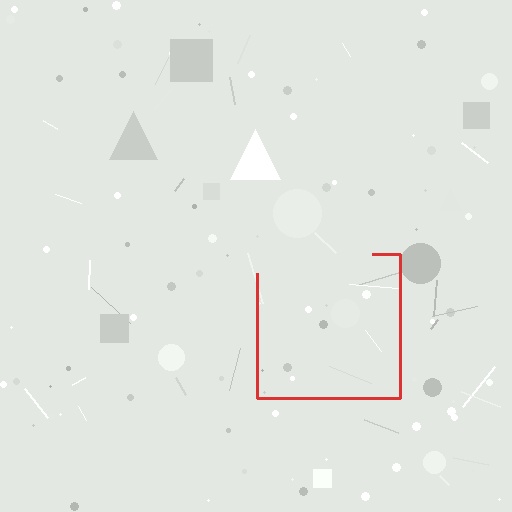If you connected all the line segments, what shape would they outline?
They would outline a square.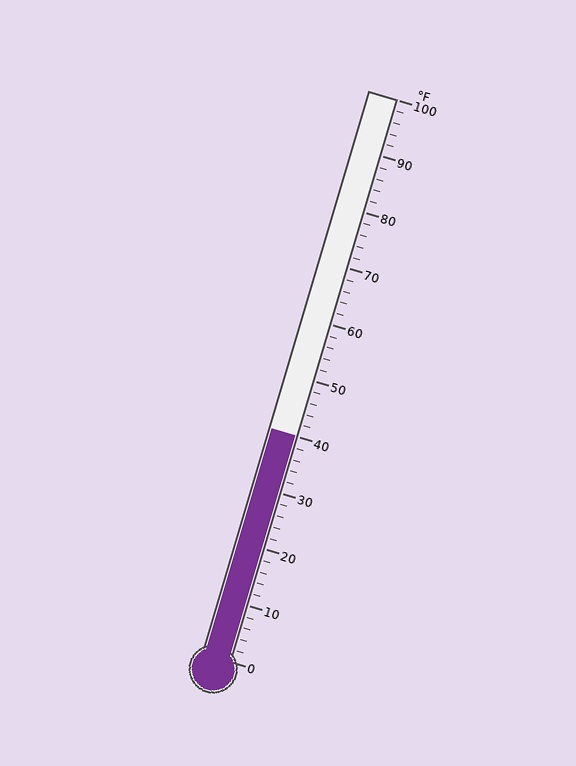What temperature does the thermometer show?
The thermometer shows approximately 40°F.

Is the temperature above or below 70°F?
The temperature is below 70°F.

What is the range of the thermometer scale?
The thermometer scale ranges from 0°F to 100°F.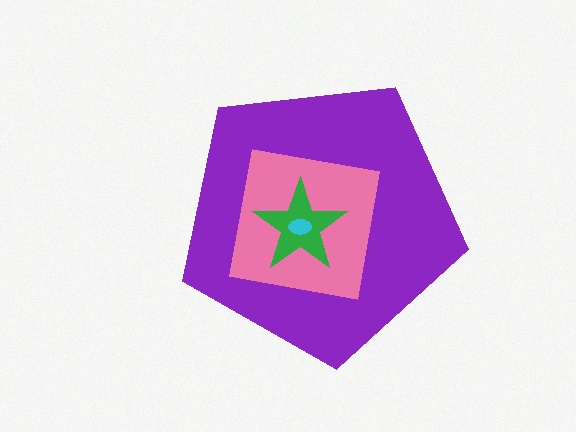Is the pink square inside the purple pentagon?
Yes.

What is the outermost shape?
The purple pentagon.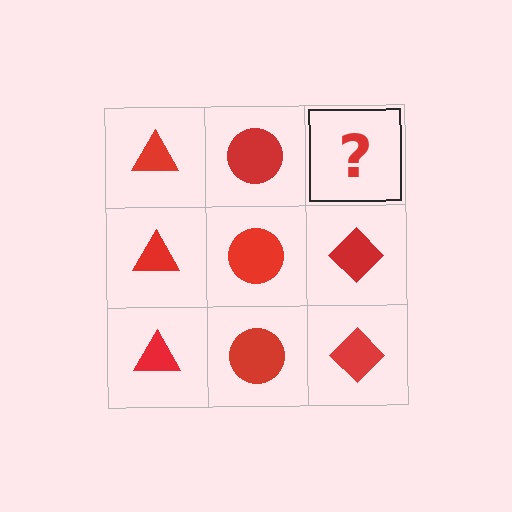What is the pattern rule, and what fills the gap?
The rule is that each column has a consistent shape. The gap should be filled with a red diamond.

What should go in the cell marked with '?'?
The missing cell should contain a red diamond.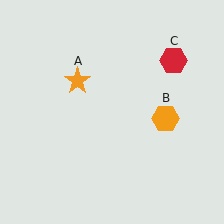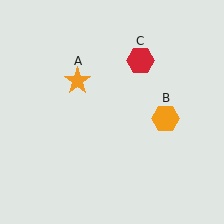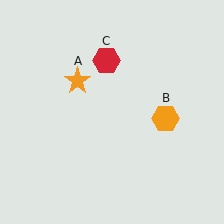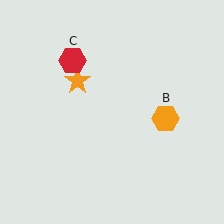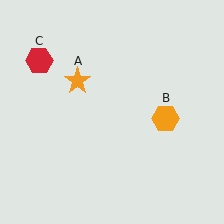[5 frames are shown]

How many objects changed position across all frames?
1 object changed position: red hexagon (object C).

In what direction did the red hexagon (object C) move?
The red hexagon (object C) moved left.